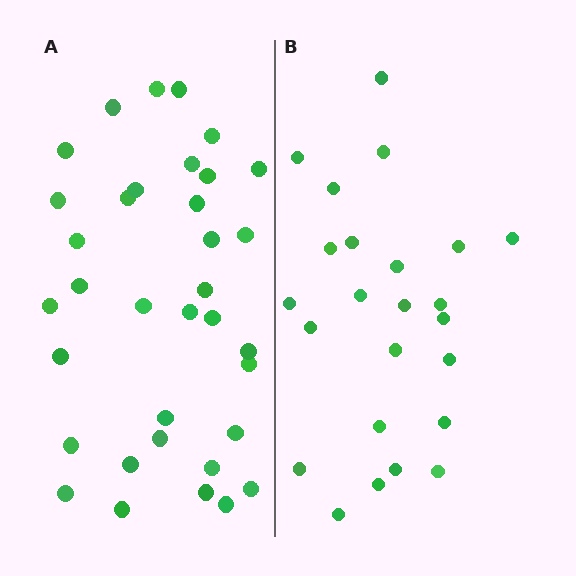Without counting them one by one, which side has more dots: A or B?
Region A (the left region) has more dots.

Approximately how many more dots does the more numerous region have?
Region A has roughly 12 or so more dots than region B.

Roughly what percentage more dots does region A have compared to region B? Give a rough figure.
About 45% more.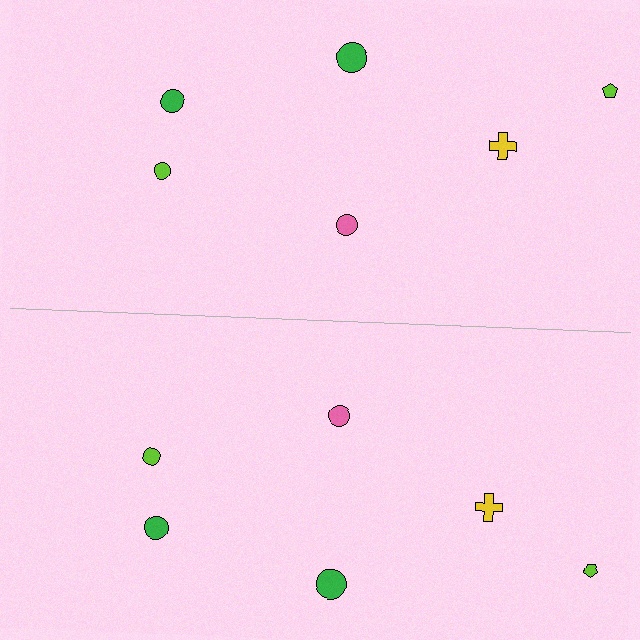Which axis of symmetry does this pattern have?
The pattern has a horizontal axis of symmetry running through the center of the image.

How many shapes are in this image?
There are 12 shapes in this image.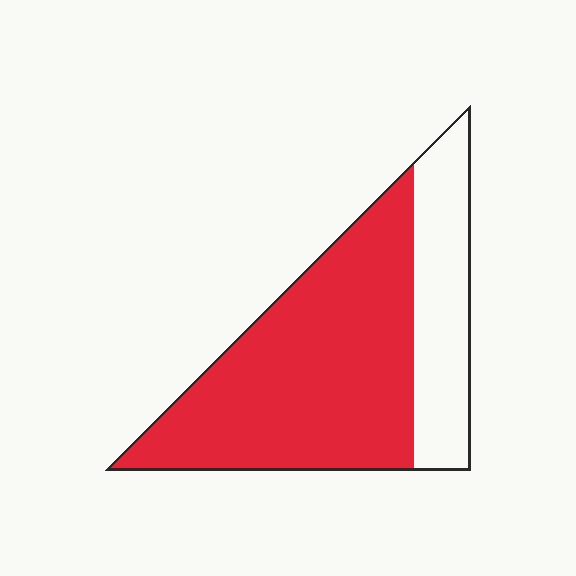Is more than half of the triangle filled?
Yes.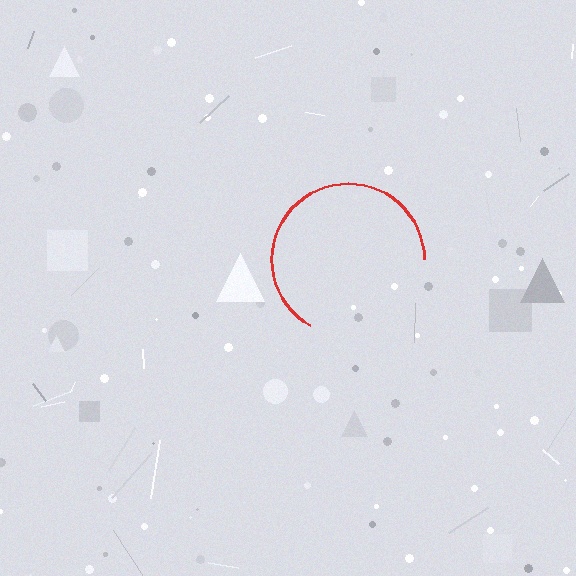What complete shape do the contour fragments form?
The contour fragments form a circle.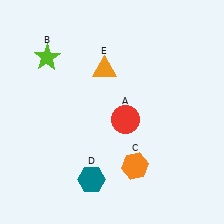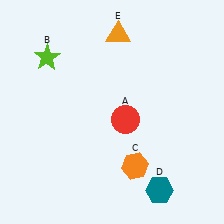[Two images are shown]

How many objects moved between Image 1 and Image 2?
2 objects moved between the two images.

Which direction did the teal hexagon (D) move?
The teal hexagon (D) moved right.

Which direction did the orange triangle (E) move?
The orange triangle (E) moved up.